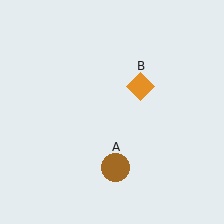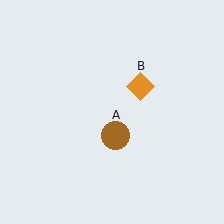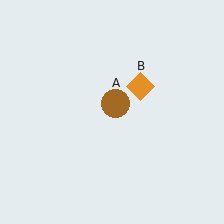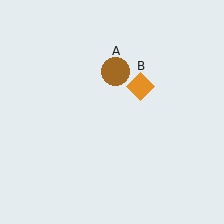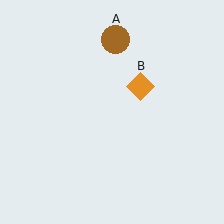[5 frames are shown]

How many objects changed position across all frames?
1 object changed position: brown circle (object A).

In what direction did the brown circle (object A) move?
The brown circle (object A) moved up.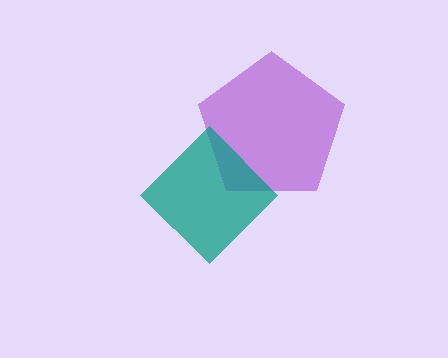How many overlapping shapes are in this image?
There are 2 overlapping shapes in the image.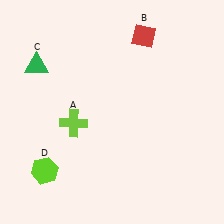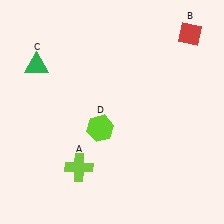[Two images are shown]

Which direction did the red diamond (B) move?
The red diamond (B) moved right.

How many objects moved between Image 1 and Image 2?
3 objects moved between the two images.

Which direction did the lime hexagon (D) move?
The lime hexagon (D) moved right.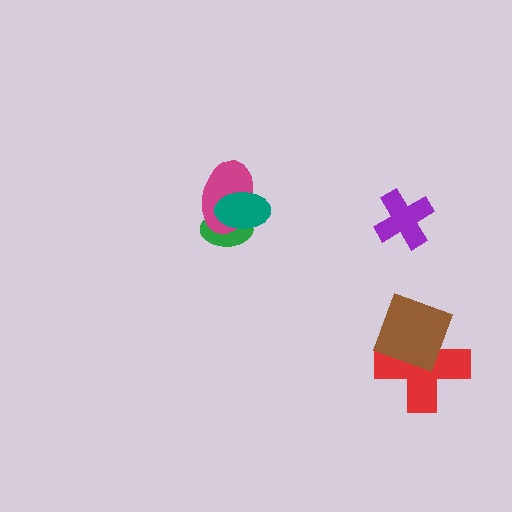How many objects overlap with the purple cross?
0 objects overlap with the purple cross.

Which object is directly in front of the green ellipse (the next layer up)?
The magenta ellipse is directly in front of the green ellipse.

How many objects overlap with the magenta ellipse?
2 objects overlap with the magenta ellipse.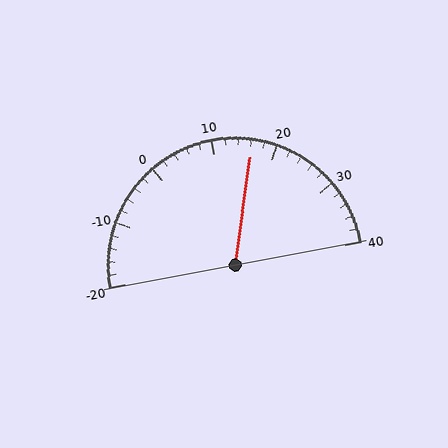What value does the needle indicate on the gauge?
The needle indicates approximately 16.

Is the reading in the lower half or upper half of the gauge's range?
The reading is in the upper half of the range (-20 to 40).